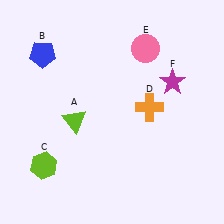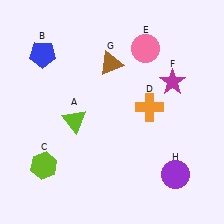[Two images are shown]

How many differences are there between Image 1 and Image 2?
There are 2 differences between the two images.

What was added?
A brown triangle (G), a purple circle (H) were added in Image 2.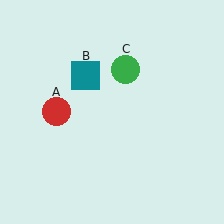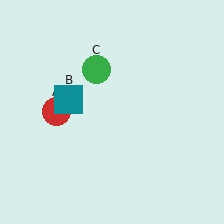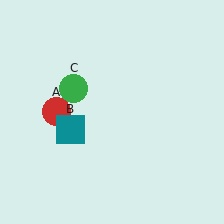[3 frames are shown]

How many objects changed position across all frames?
2 objects changed position: teal square (object B), green circle (object C).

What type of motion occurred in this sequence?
The teal square (object B), green circle (object C) rotated counterclockwise around the center of the scene.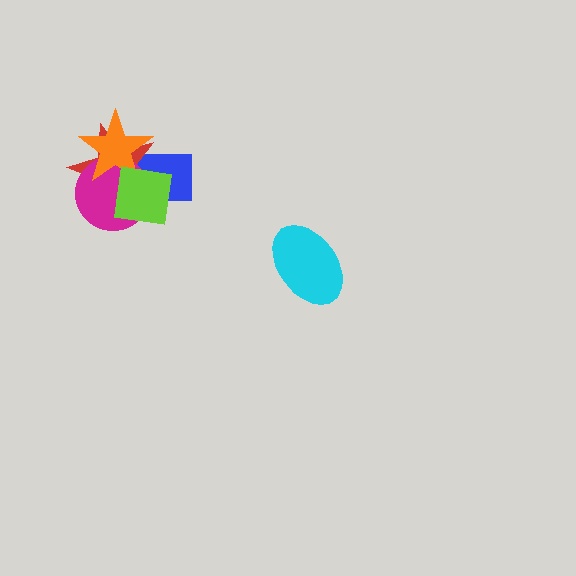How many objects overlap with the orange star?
4 objects overlap with the orange star.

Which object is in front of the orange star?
The lime square is in front of the orange star.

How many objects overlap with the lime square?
4 objects overlap with the lime square.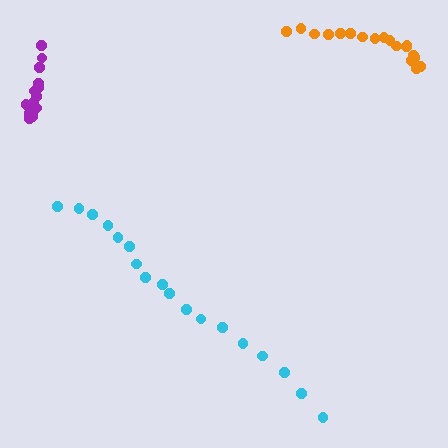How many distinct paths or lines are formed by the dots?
There are 3 distinct paths.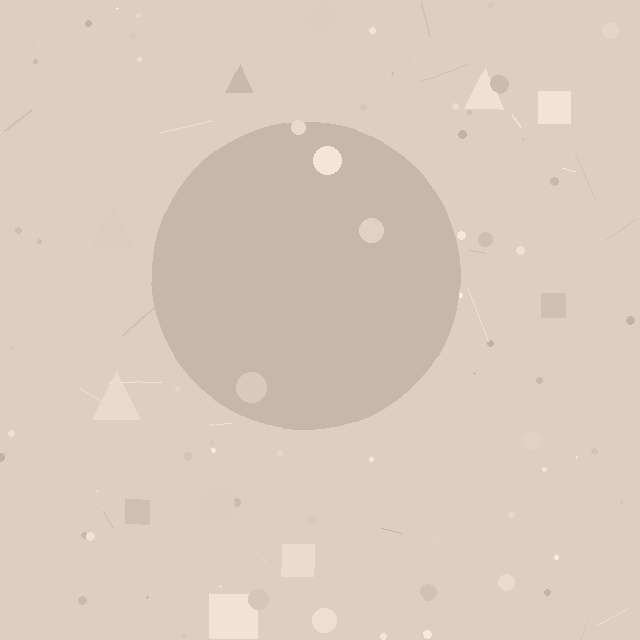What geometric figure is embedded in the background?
A circle is embedded in the background.